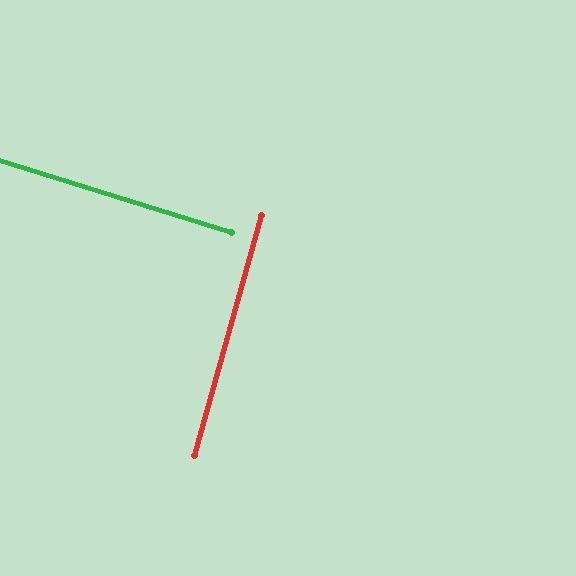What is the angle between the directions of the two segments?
Approximately 88 degrees.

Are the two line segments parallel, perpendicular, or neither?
Perpendicular — they meet at approximately 88°.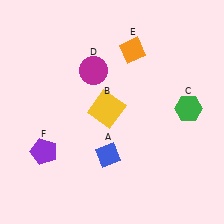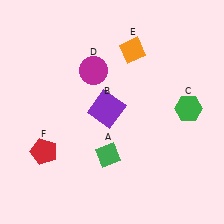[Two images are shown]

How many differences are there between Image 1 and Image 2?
There are 3 differences between the two images.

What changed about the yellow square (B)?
In Image 1, B is yellow. In Image 2, it changed to purple.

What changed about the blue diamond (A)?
In Image 1, A is blue. In Image 2, it changed to green.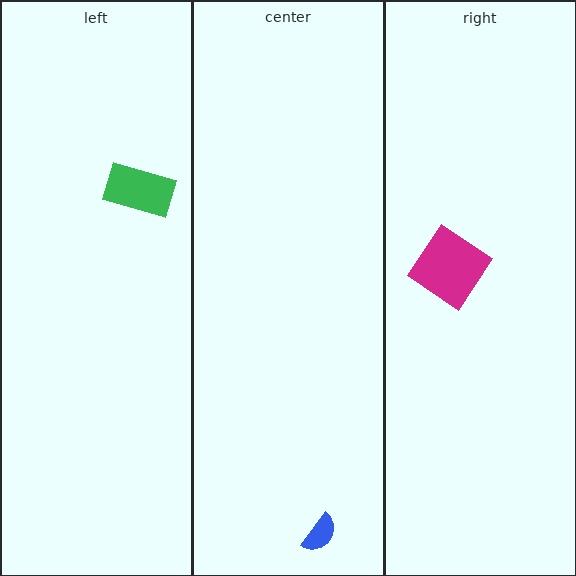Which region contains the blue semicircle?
The center region.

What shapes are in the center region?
The blue semicircle.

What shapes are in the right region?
The magenta diamond.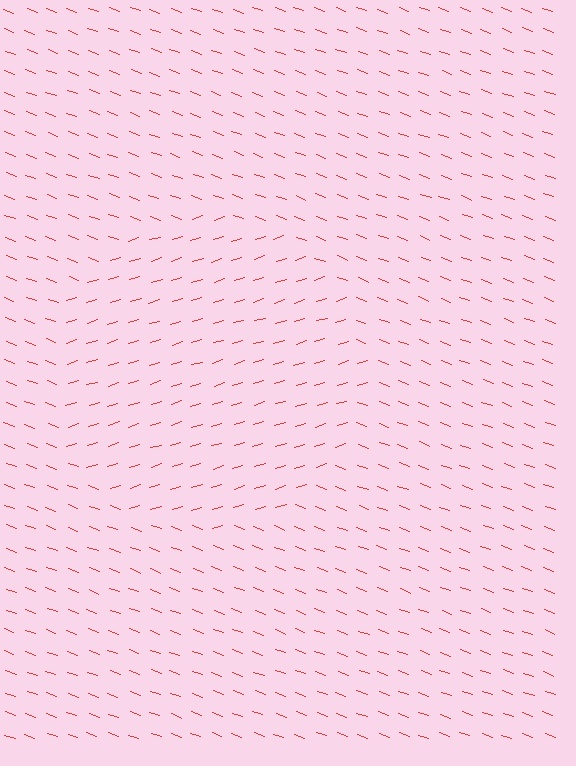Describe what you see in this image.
The image is filled with small red line segments. A circle region in the image has lines oriented differently from the surrounding lines, creating a visible texture boundary.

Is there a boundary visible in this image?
Yes, there is a texture boundary formed by a change in line orientation.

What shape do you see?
I see a circle.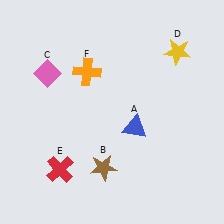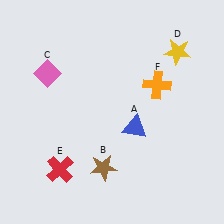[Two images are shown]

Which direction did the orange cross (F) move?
The orange cross (F) moved right.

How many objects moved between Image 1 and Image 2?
1 object moved between the two images.